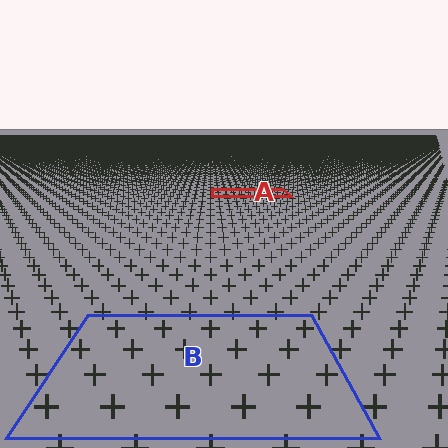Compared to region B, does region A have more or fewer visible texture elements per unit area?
Region A has more texture elements per unit area — they are packed more densely because it is farther away.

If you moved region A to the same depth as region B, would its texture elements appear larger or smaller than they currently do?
They would appear larger. At a closer depth, the same texture elements are projected at a bigger on-screen size.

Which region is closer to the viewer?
Region B is closer. The texture elements there are larger and more spread out.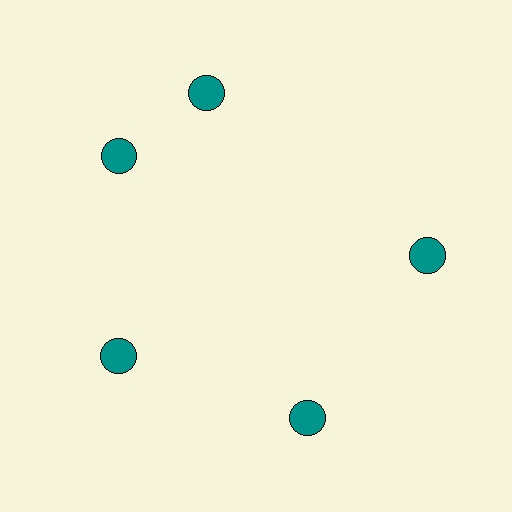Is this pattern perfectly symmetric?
No. The 5 teal circles are arranged in a ring, but one element near the 1 o'clock position is rotated out of alignment along the ring, breaking the 5-fold rotational symmetry.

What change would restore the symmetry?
The symmetry would be restored by rotating it back into even spacing with its neighbors so that all 5 circles sit at equal angles and equal distance from the center.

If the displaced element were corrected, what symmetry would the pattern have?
It would have 5-fold rotational symmetry — the pattern would map onto itself every 72 degrees.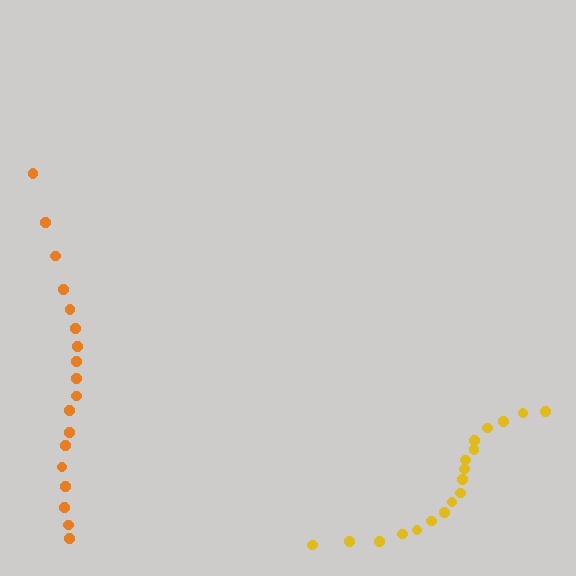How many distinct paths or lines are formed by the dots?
There are 2 distinct paths.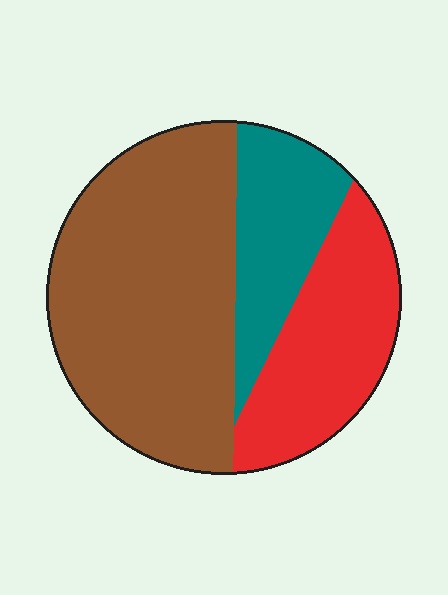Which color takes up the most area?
Brown, at roughly 55%.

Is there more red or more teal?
Red.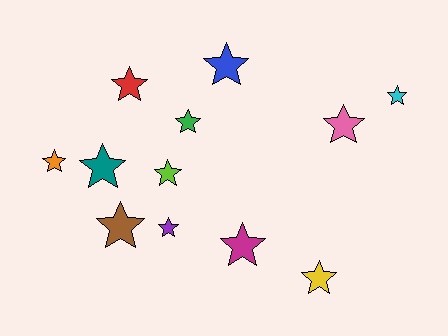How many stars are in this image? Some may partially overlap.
There are 12 stars.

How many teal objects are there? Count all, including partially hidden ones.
There is 1 teal object.